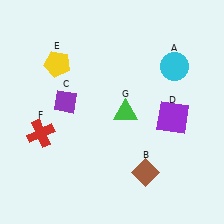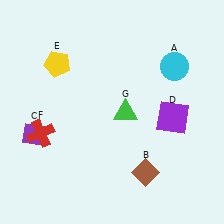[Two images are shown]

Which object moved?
The purple diamond (C) moved down.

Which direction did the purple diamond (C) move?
The purple diamond (C) moved down.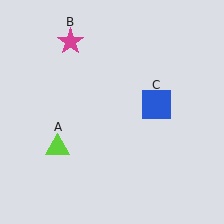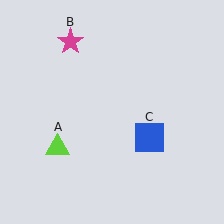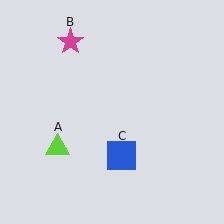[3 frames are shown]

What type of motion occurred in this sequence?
The blue square (object C) rotated clockwise around the center of the scene.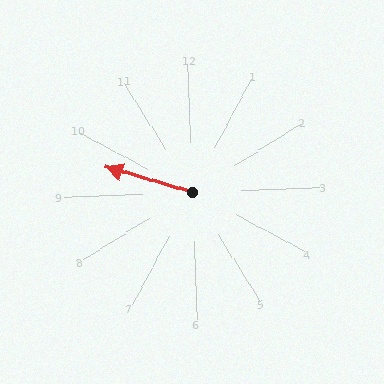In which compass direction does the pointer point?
West.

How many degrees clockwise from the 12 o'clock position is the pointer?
Approximately 288 degrees.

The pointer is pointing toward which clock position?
Roughly 10 o'clock.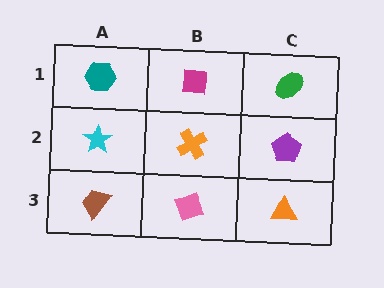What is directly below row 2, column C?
An orange triangle.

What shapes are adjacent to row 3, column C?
A purple pentagon (row 2, column C), a pink diamond (row 3, column B).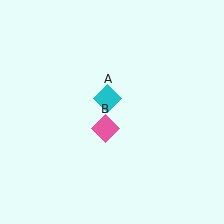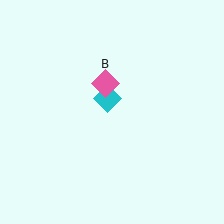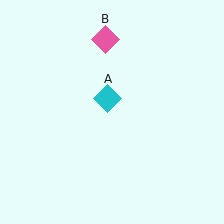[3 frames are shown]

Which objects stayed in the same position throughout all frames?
Cyan diamond (object A) remained stationary.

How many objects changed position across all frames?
1 object changed position: pink diamond (object B).